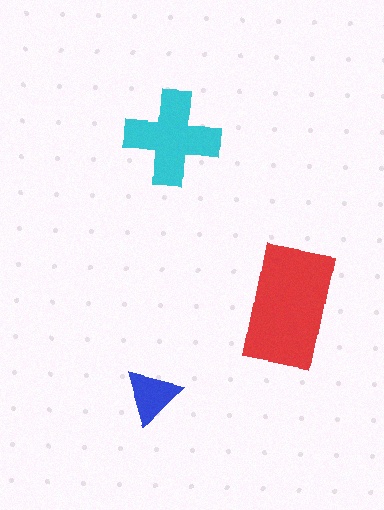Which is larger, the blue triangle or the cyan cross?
The cyan cross.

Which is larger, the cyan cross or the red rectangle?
The red rectangle.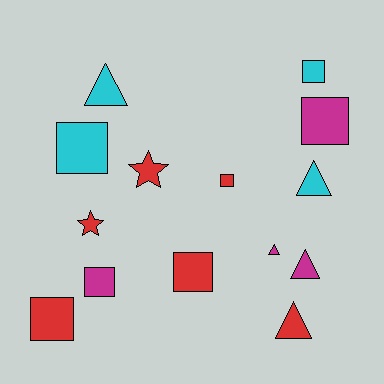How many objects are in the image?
There are 14 objects.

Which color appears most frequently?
Red, with 6 objects.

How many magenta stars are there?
There are no magenta stars.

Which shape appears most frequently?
Square, with 7 objects.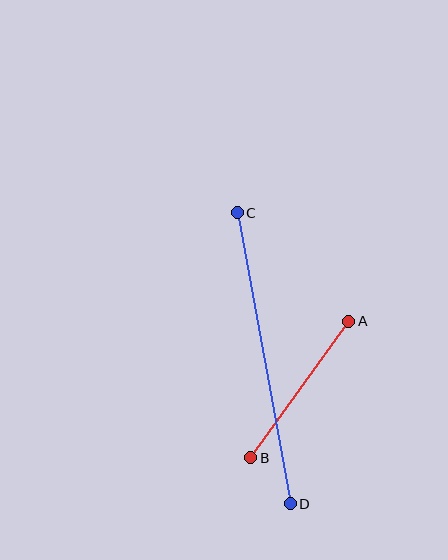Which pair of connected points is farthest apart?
Points C and D are farthest apart.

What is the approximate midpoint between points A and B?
The midpoint is at approximately (300, 389) pixels.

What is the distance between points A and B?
The distance is approximately 168 pixels.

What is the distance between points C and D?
The distance is approximately 296 pixels.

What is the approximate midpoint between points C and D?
The midpoint is at approximately (264, 358) pixels.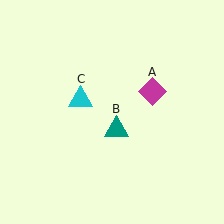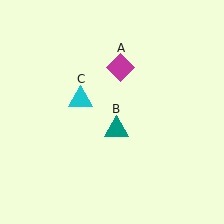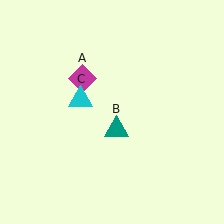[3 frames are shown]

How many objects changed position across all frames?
1 object changed position: magenta diamond (object A).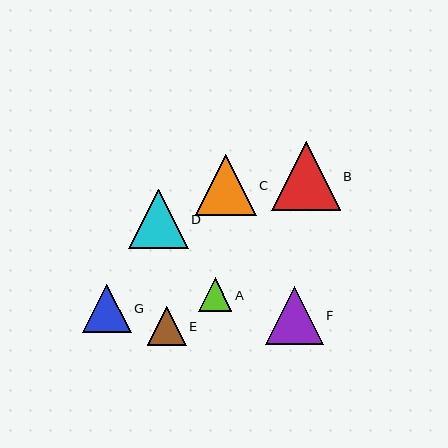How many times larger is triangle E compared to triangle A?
Triangle E is approximately 1.2 times the size of triangle A.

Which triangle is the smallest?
Triangle A is the smallest with a size of approximately 34 pixels.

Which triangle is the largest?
Triangle B is the largest with a size of approximately 69 pixels.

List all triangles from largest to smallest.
From largest to smallest: B, C, D, F, G, E, A.